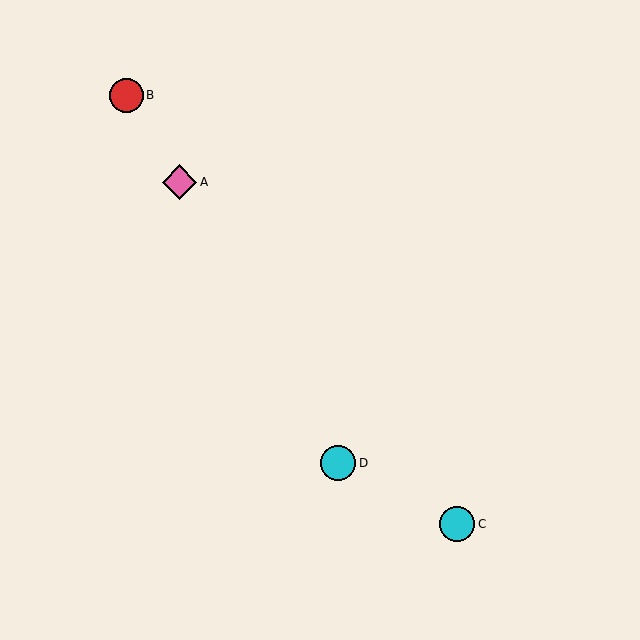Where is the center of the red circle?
The center of the red circle is at (126, 95).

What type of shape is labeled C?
Shape C is a cyan circle.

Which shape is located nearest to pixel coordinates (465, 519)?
The cyan circle (labeled C) at (457, 524) is nearest to that location.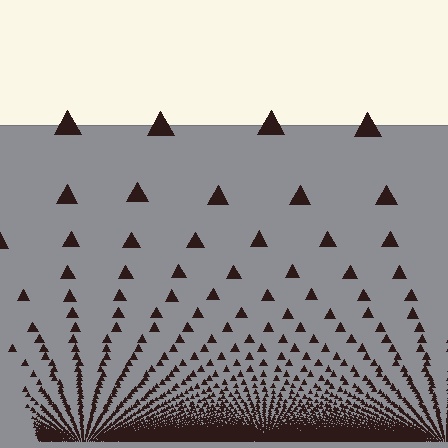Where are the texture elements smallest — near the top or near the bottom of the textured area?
Near the bottom.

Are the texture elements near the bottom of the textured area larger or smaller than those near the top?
Smaller. The gradient is inverted — elements near the bottom are smaller and denser.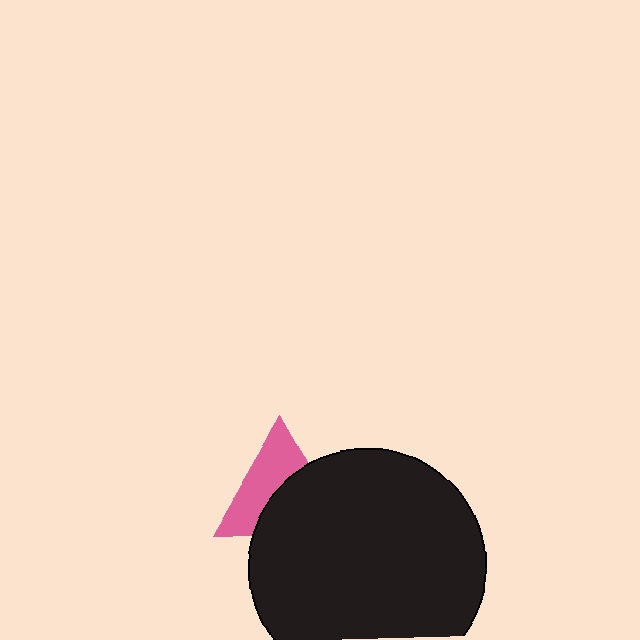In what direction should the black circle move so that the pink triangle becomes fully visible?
The black circle should move down. That is the shortest direction to clear the overlap and leave the pink triangle fully visible.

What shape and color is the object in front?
The object in front is a black circle.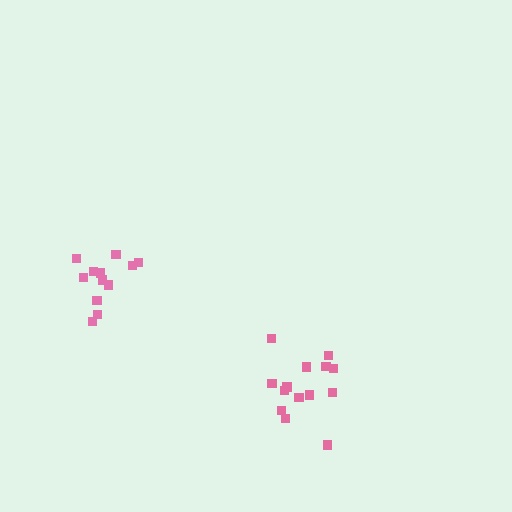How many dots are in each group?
Group 1: 14 dots, Group 2: 12 dots (26 total).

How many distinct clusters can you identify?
There are 2 distinct clusters.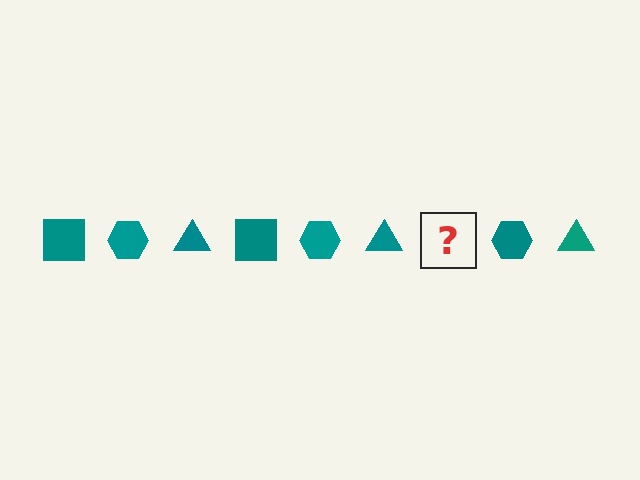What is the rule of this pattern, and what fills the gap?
The rule is that the pattern cycles through square, hexagon, triangle shapes in teal. The gap should be filled with a teal square.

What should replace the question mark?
The question mark should be replaced with a teal square.